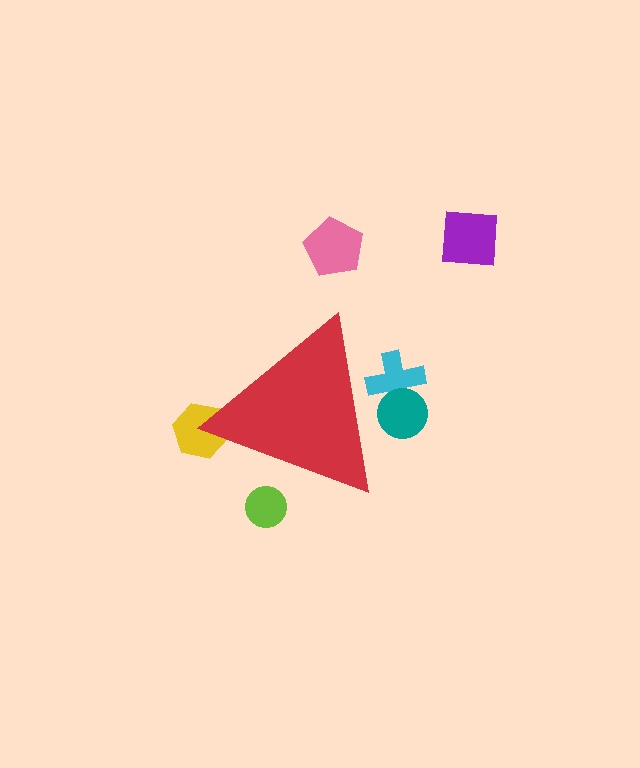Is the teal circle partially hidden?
Yes, the teal circle is partially hidden behind the red triangle.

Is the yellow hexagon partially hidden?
Yes, the yellow hexagon is partially hidden behind the red triangle.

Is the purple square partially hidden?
No, the purple square is fully visible.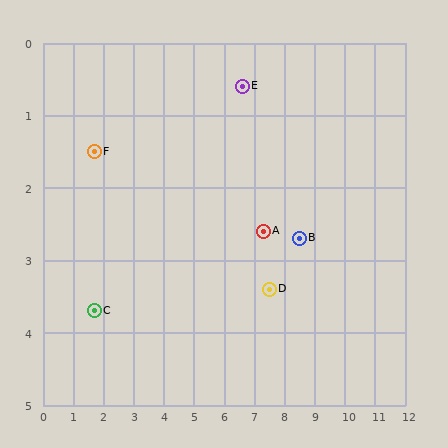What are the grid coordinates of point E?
Point E is at approximately (6.6, 0.6).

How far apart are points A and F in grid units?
Points A and F are about 5.7 grid units apart.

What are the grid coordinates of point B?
Point B is at approximately (8.5, 2.7).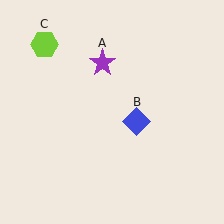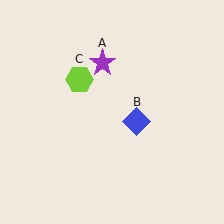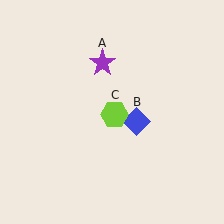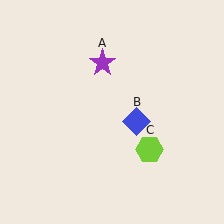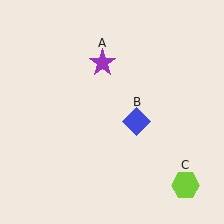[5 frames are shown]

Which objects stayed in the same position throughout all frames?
Purple star (object A) and blue diamond (object B) remained stationary.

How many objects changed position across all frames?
1 object changed position: lime hexagon (object C).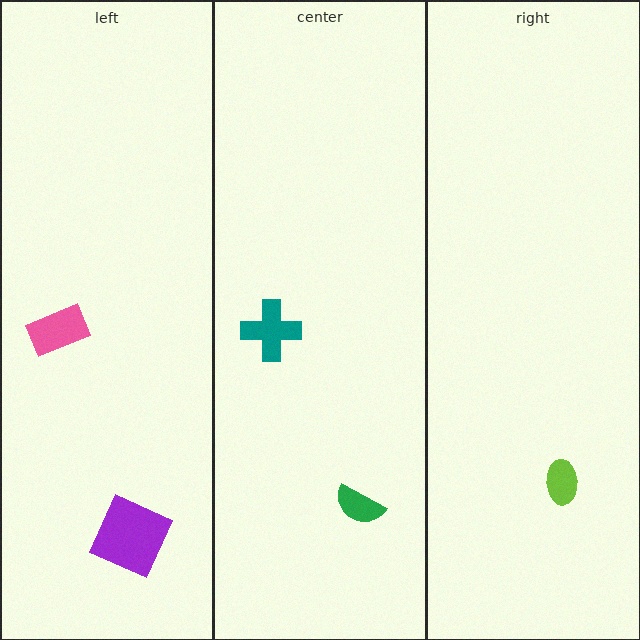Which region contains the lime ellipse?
The right region.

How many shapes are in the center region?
2.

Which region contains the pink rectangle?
The left region.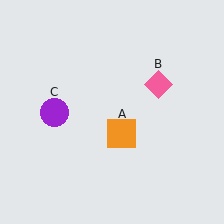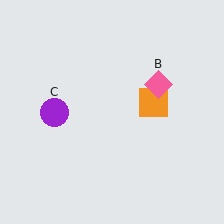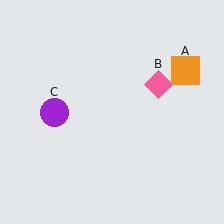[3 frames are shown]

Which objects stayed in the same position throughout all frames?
Pink diamond (object B) and purple circle (object C) remained stationary.